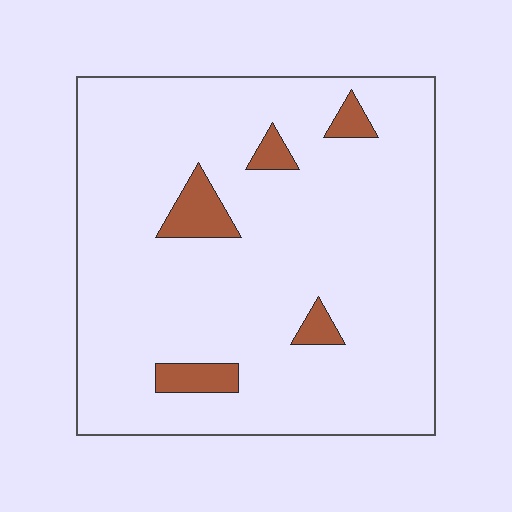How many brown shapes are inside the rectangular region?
5.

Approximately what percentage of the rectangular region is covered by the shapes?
Approximately 10%.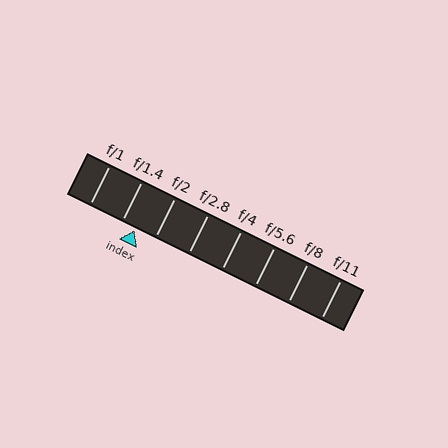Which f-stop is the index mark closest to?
The index mark is closest to f/1.4.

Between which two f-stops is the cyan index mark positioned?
The index mark is between f/1.4 and f/2.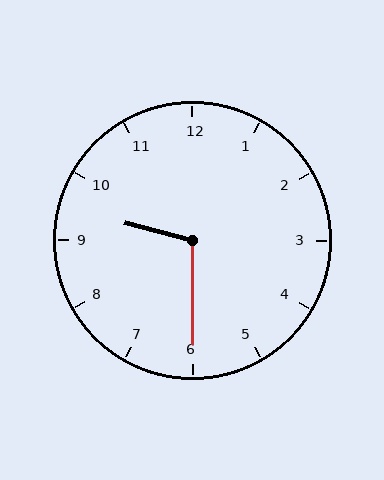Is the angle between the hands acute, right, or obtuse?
It is obtuse.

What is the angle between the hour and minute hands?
Approximately 105 degrees.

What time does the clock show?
9:30.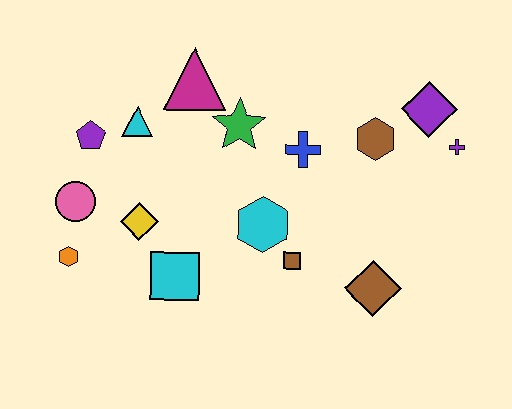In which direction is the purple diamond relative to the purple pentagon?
The purple diamond is to the right of the purple pentagon.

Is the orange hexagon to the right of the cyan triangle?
No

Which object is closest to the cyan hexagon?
The brown square is closest to the cyan hexagon.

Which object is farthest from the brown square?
The purple pentagon is farthest from the brown square.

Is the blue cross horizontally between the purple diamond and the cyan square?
Yes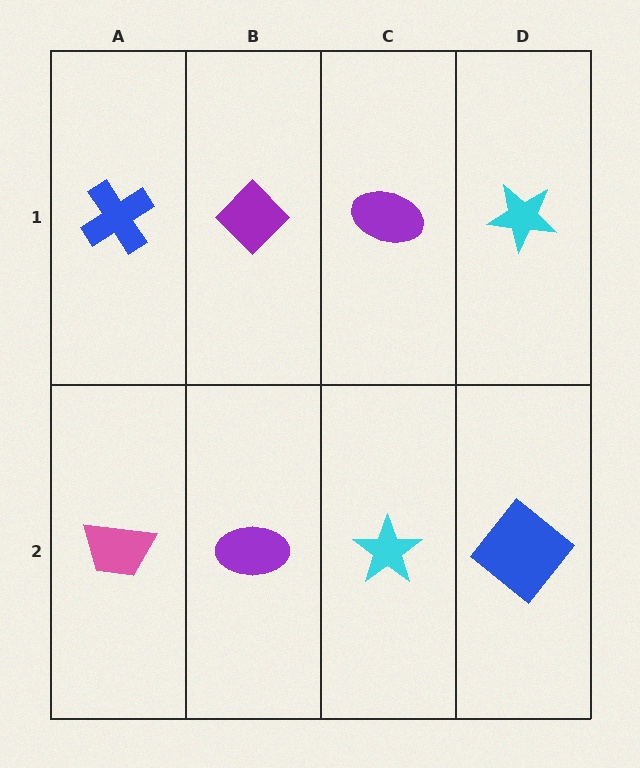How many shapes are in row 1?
4 shapes.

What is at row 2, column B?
A purple ellipse.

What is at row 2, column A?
A pink trapezoid.